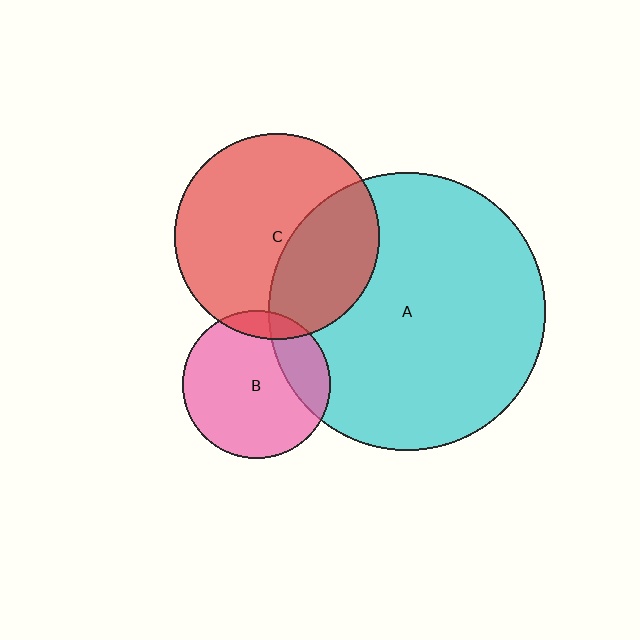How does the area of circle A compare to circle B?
Approximately 3.5 times.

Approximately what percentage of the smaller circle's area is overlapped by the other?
Approximately 10%.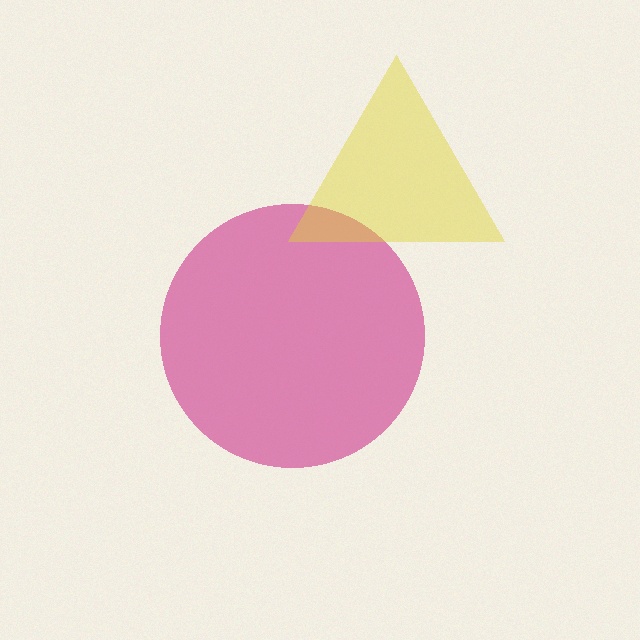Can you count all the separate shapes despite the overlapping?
Yes, there are 2 separate shapes.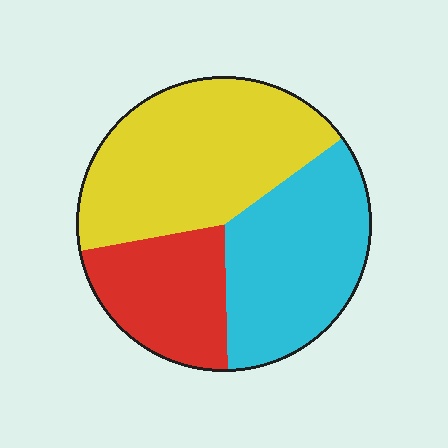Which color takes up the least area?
Red, at roughly 20%.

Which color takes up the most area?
Yellow, at roughly 45%.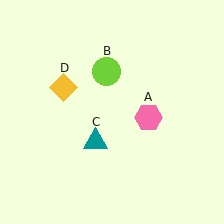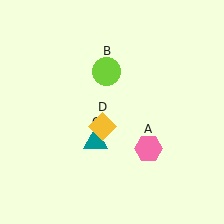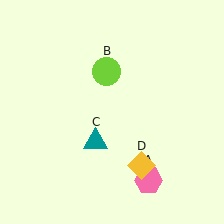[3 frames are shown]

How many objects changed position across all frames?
2 objects changed position: pink hexagon (object A), yellow diamond (object D).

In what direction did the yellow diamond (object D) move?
The yellow diamond (object D) moved down and to the right.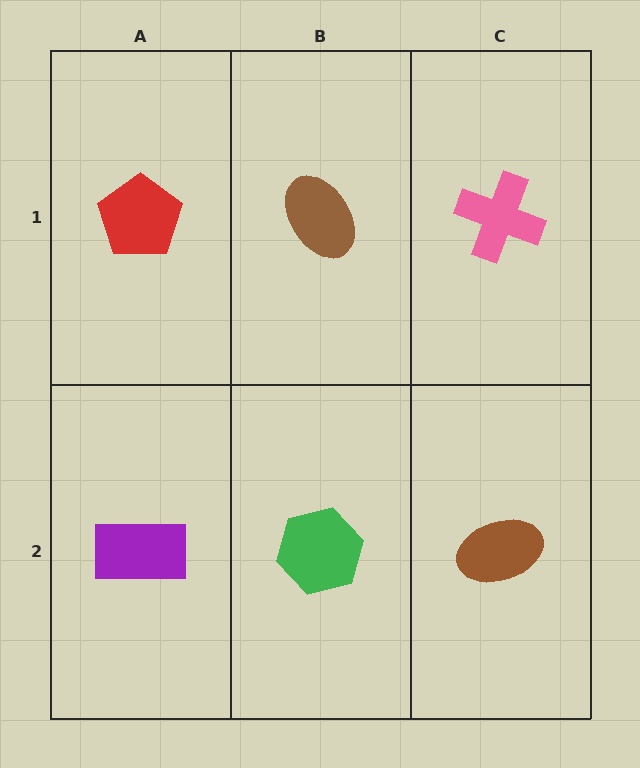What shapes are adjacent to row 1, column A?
A purple rectangle (row 2, column A), a brown ellipse (row 1, column B).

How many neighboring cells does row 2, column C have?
2.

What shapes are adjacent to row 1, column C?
A brown ellipse (row 2, column C), a brown ellipse (row 1, column B).